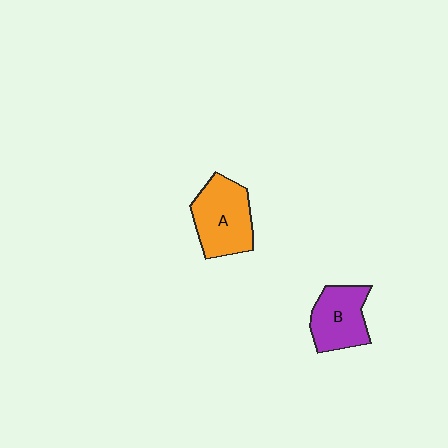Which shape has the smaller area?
Shape B (purple).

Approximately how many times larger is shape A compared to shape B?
Approximately 1.2 times.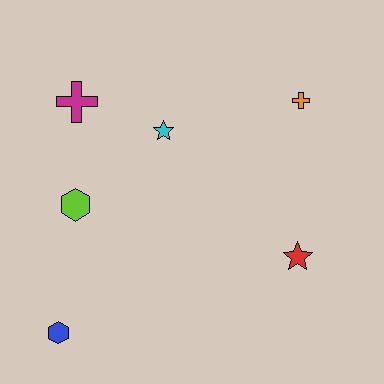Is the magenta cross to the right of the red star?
No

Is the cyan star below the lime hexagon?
No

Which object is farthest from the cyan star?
The blue hexagon is farthest from the cyan star.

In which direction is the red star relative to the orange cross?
The red star is below the orange cross.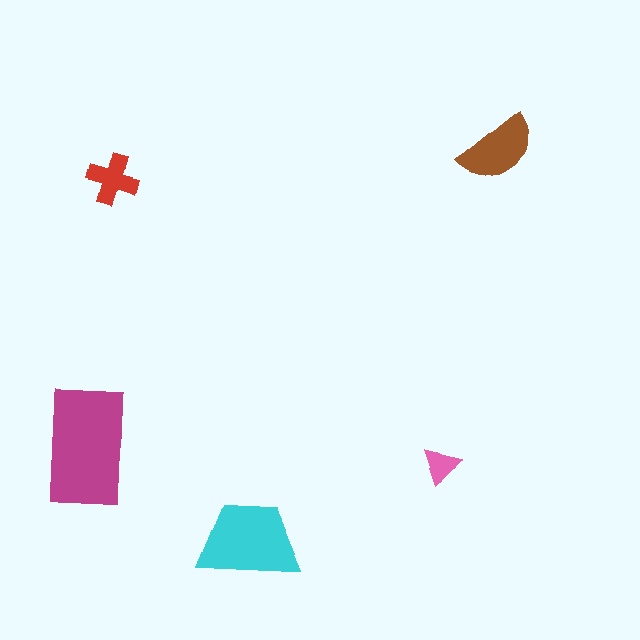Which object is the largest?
The magenta rectangle.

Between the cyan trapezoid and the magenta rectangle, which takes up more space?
The magenta rectangle.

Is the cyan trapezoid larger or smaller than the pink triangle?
Larger.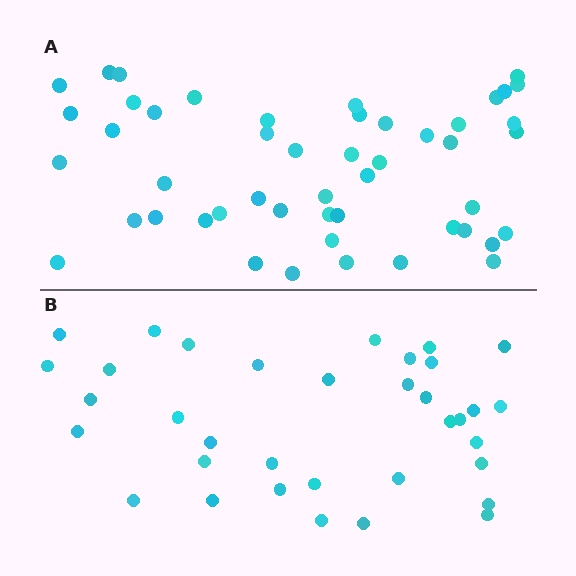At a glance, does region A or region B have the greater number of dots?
Region A (the top region) has more dots.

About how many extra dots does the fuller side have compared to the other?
Region A has approximately 15 more dots than region B.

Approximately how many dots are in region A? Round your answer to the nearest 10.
About 50 dots. (The exact count is 49, which rounds to 50.)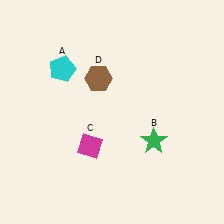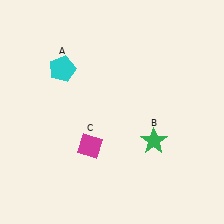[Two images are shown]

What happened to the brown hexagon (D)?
The brown hexagon (D) was removed in Image 2. It was in the top-left area of Image 1.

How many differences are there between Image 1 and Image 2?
There is 1 difference between the two images.